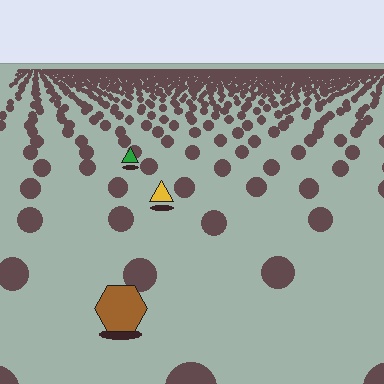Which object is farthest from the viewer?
The green triangle is farthest from the viewer. It appears smaller and the ground texture around it is denser.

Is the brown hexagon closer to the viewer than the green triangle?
Yes. The brown hexagon is closer — you can tell from the texture gradient: the ground texture is coarser near it.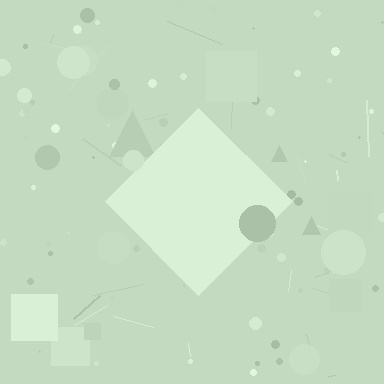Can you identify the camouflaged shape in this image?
The camouflaged shape is a diamond.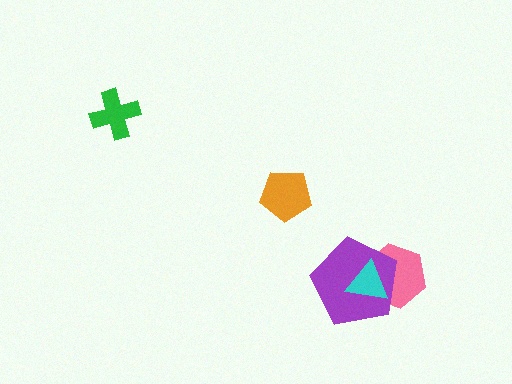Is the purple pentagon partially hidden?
Yes, it is partially covered by another shape.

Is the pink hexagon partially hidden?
Yes, it is partially covered by another shape.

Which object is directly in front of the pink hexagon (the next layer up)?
The purple pentagon is directly in front of the pink hexagon.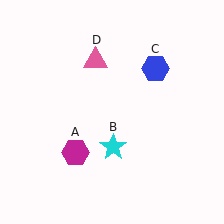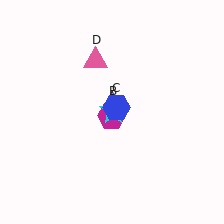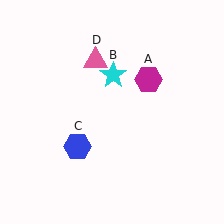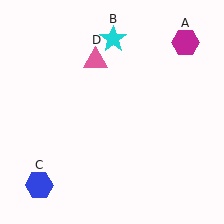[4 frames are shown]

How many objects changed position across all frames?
3 objects changed position: magenta hexagon (object A), cyan star (object B), blue hexagon (object C).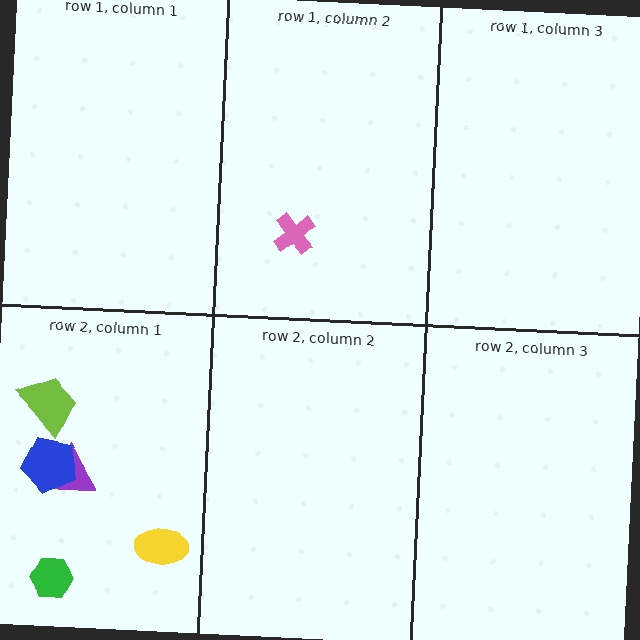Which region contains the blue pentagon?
The row 2, column 1 region.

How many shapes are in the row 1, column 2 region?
1.